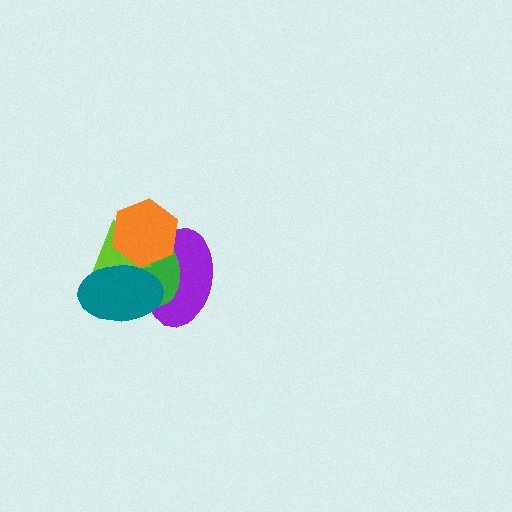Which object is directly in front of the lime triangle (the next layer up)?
The teal ellipse is directly in front of the lime triangle.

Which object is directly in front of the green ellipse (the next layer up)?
The lime triangle is directly in front of the green ellipse.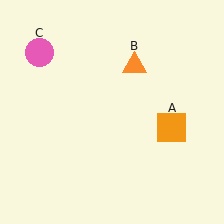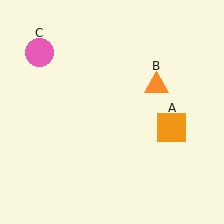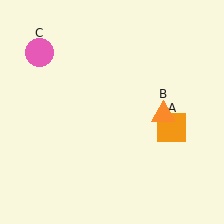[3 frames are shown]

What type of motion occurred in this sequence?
The orange triangle (object B) rotated clockwise around the center of the scene.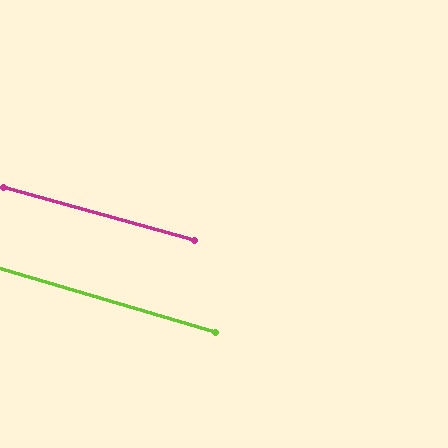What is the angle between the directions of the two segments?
Approximately 1 degree.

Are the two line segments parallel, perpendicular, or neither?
Parallel — their directions differ by only 1.0°.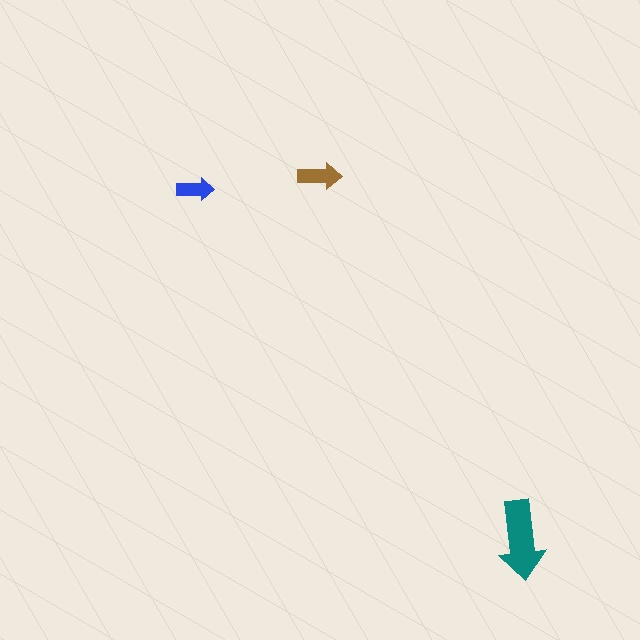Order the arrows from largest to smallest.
the teal one, the brown one, the blue one.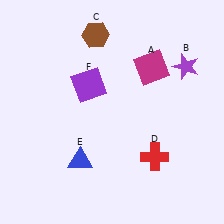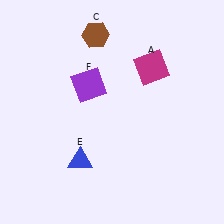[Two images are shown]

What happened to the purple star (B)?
The purple star (B) was removed in Image 2. It was in the top-right area of Image 1.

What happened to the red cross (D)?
The red cross (D) was removed in Image 2. It was in the bottom-right area of Image 1.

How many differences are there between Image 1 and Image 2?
There are 2 differences between the two images.